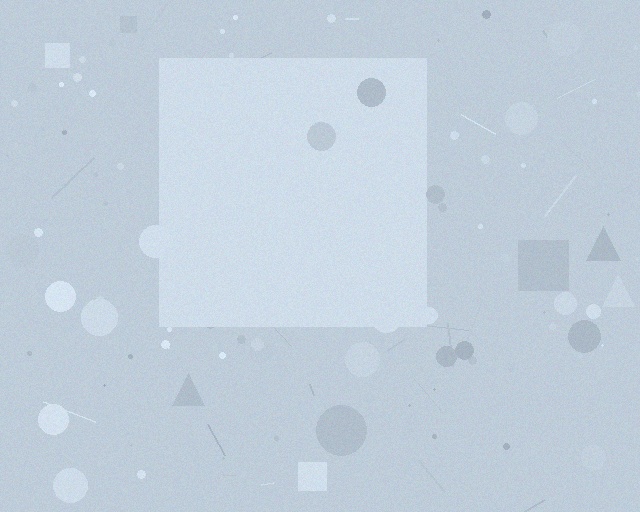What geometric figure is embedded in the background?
A square is embedded in the background.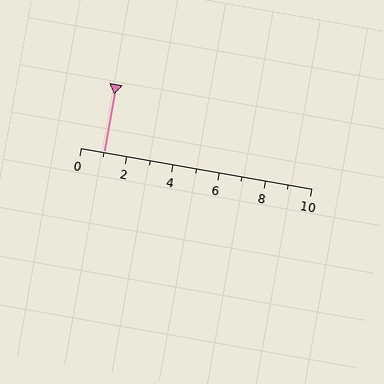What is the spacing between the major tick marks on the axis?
The major ticks are spaced 2 apart.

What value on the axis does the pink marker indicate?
The marker indicates approximately 1.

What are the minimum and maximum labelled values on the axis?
The axis runs from 0 to 10.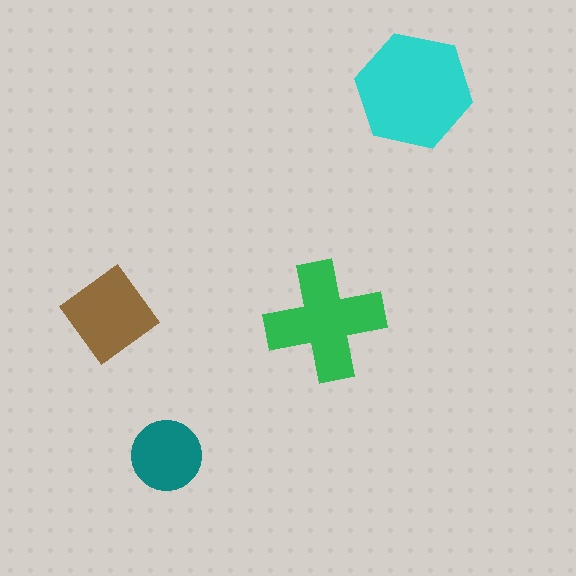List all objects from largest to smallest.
The cyan hexagon, the green cross, the brown diamond, the teal circle.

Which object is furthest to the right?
The cyan hexagon is rightmost.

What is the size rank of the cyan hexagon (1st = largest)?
1st.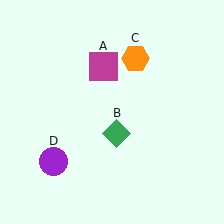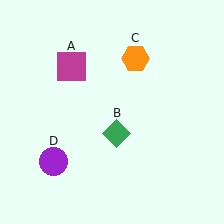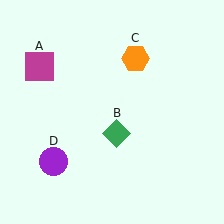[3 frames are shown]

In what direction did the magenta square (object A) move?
The magenta square (object A) moved left.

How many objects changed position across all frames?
1 object changed position: magenta square (object A).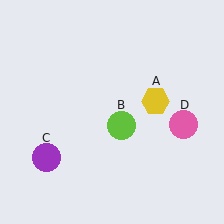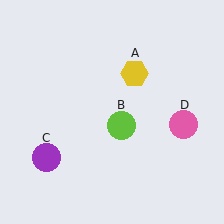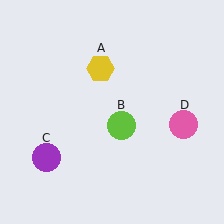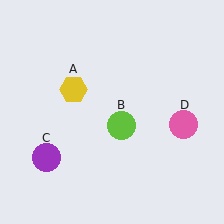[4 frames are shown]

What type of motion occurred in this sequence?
The yellow hexagon (object A) rotated counterclockwise around the center of the scene.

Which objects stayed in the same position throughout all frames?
Lime circle (object B) and purple circle (object C) and pink circle (object D) remained stationary.